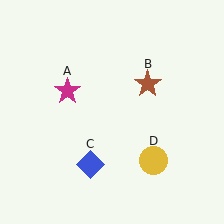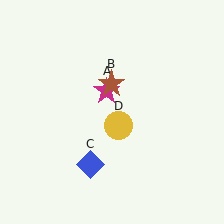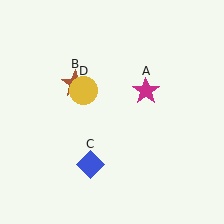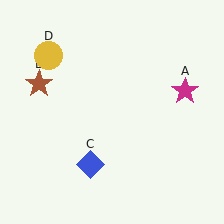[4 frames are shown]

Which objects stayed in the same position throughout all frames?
Blue diamond (object C) remained stationary.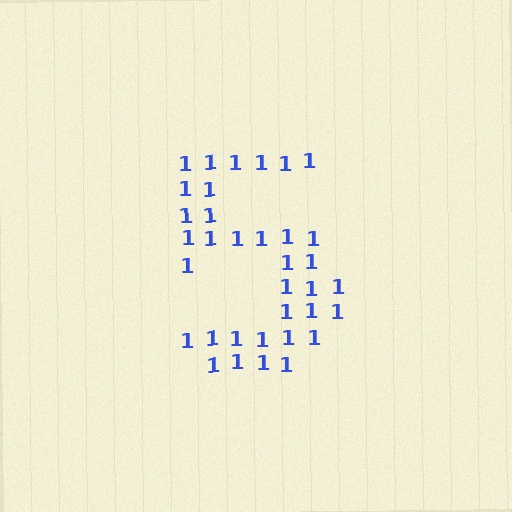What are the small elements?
The small elements are digit 1's.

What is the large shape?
The large shape is the digit 5.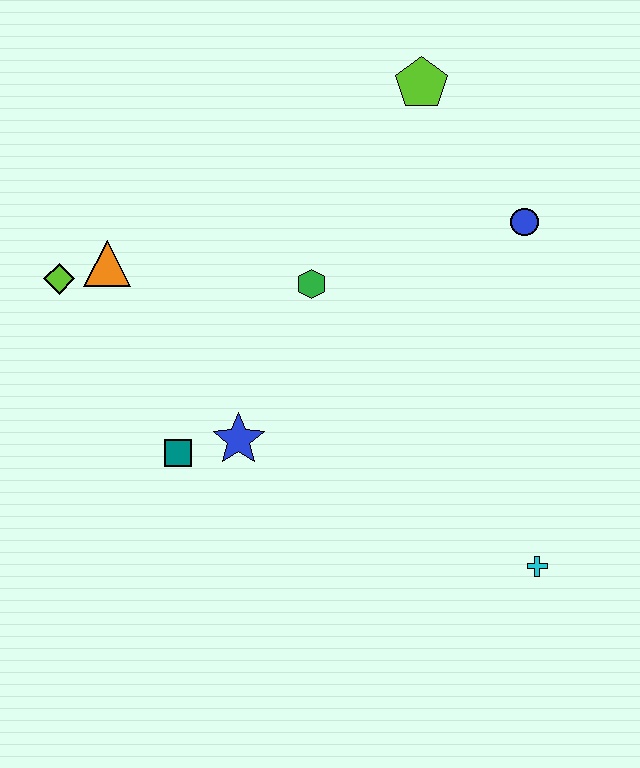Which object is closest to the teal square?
The blue star is closest to the teal square.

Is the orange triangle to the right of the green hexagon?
No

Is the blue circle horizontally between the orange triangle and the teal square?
No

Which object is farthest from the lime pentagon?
The cyan cross is farthest from the lime pentagon.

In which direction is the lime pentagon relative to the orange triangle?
The lime pentagon is to the right of the orange triangle.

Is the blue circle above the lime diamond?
Yes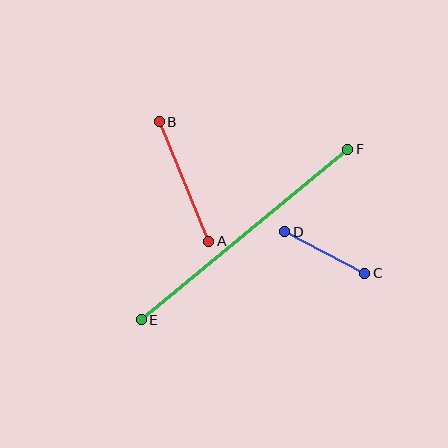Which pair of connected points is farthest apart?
Points E and F are farthest apart.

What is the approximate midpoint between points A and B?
The midpoint is at approximately (184, 182) pixels.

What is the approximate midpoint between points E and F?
The midpoint is at approximately (244, 235) pixels.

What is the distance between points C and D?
The distance is approximately 90 pixels.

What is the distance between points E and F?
The distance is approximately 268 pixels.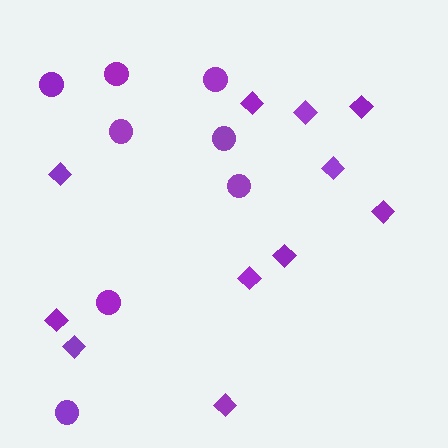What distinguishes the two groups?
There are 2 groups: one group of diamonds (11) and one group of circles (8).